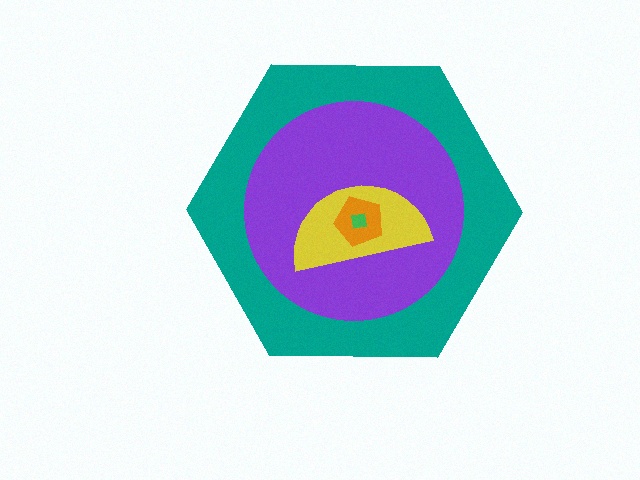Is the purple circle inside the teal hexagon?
Yes.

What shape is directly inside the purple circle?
The yellow semicircle.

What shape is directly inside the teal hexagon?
The purple circle.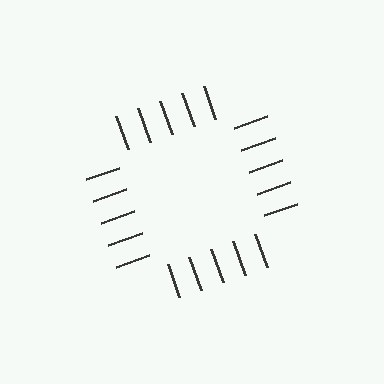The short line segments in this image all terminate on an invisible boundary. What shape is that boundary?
An illusory square — the line segments terminate on its edges but no continuous stroke is drawn.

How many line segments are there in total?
20 — 5 along each of the 4 edges.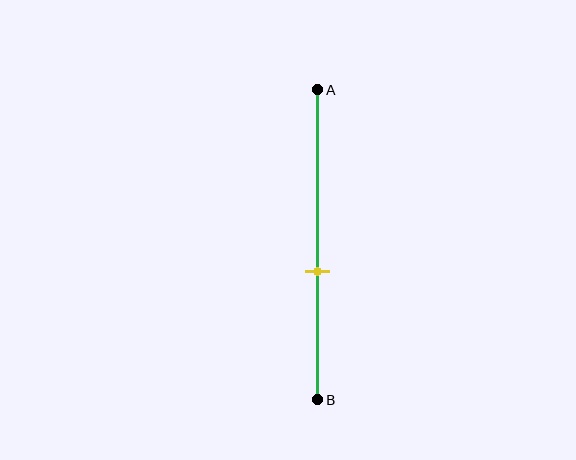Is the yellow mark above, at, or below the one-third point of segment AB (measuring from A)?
The yellow mark is below the one-third point of segment AB.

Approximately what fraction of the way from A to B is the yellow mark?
The yellow mark is approximately 60% of the way from A to B.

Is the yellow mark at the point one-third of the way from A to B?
No, the mark is at about 60% from A, not at the 33% one-third point.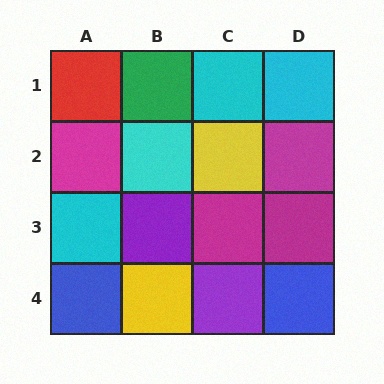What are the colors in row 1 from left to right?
Red, green, cyan, cyan.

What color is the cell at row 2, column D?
Magenta.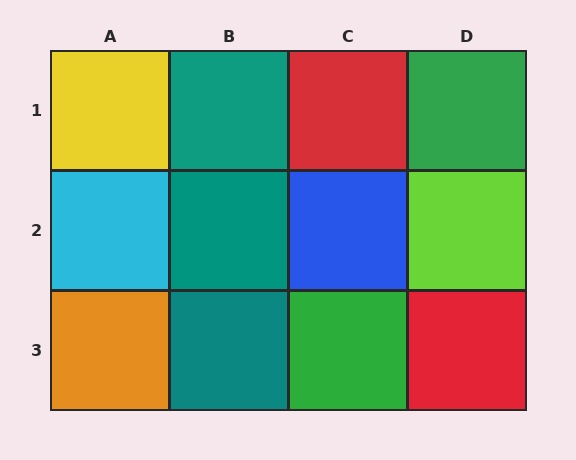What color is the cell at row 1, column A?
Yellow.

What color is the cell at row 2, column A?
Cyan.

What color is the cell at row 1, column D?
Green.